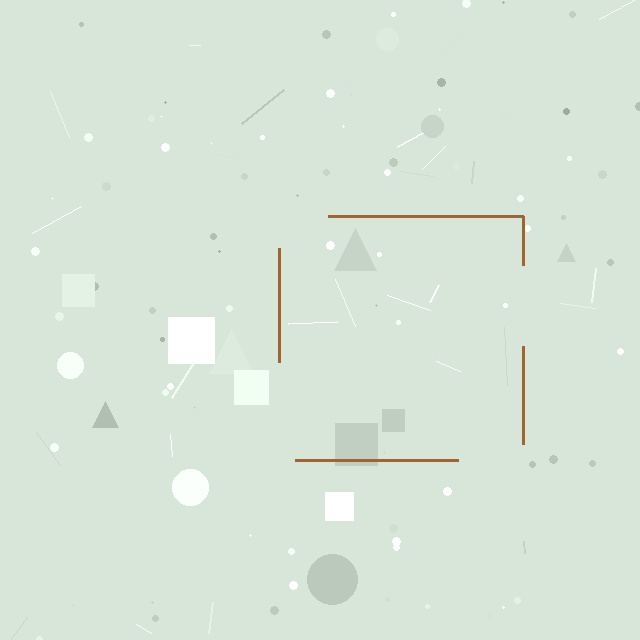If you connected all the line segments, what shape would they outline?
They would outline a square.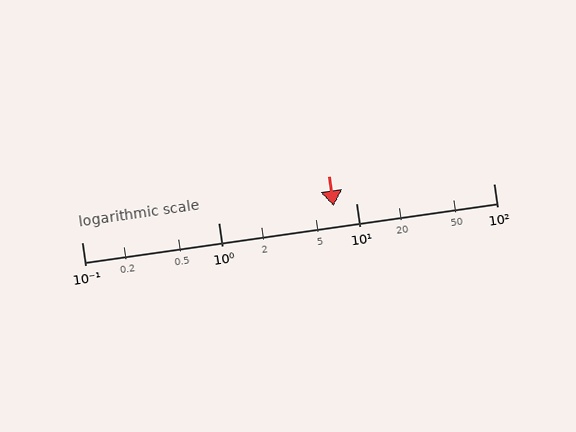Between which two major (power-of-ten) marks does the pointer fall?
The pointer is between 1 and 10.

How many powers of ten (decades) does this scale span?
The scale spans 3 decades, from 0.1 to 100.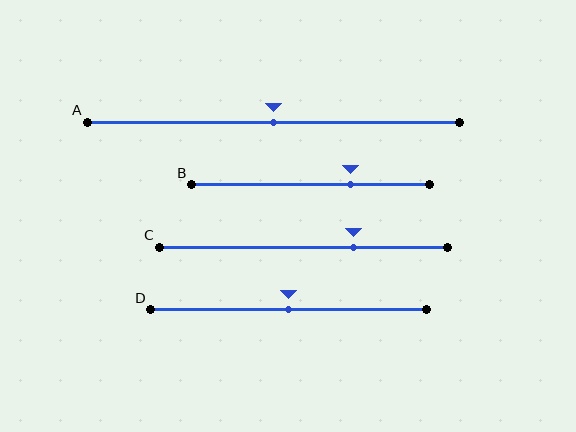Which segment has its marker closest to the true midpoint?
Segment A has its marker closest to the true midpoint.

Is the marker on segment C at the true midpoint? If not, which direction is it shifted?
No, the marker on segment C is shifted to the right by about 17% of the segment length.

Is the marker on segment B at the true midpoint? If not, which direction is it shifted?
No, the marker on segment B is shifted to the right by about 17% of the segment length.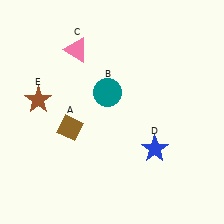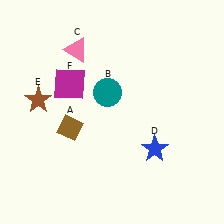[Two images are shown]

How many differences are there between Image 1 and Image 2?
There is 1 difference between the two images.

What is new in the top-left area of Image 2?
A magenta square (F) was added in the top-left area of Image 2.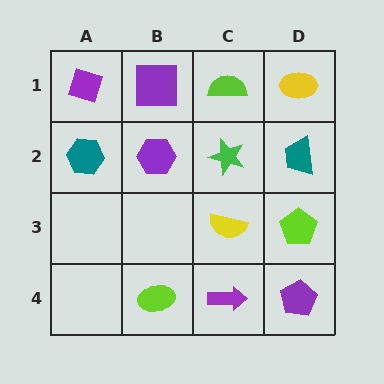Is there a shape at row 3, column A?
No, that cell is empty.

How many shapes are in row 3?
2 shapes.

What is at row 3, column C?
A yellow semicircle.